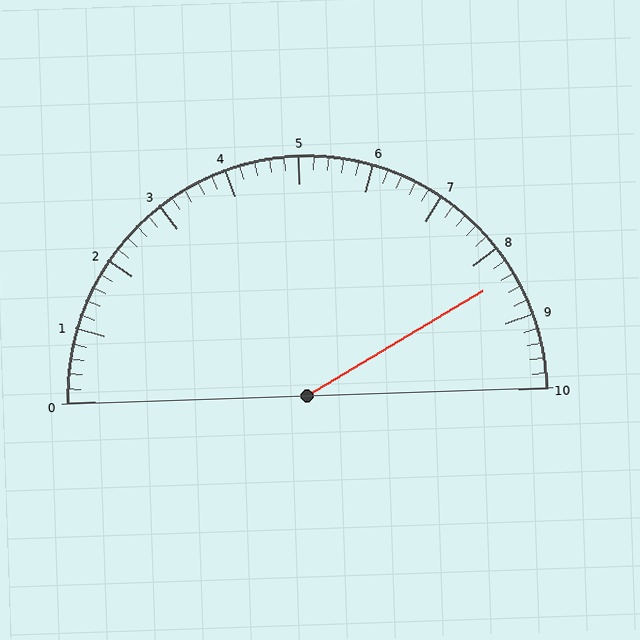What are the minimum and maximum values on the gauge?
The gauge ranges from 0 to 10.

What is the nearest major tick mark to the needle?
The nearest major tick mark is 8.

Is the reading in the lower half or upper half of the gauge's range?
The reading is in the upper half of the range (0 to 10).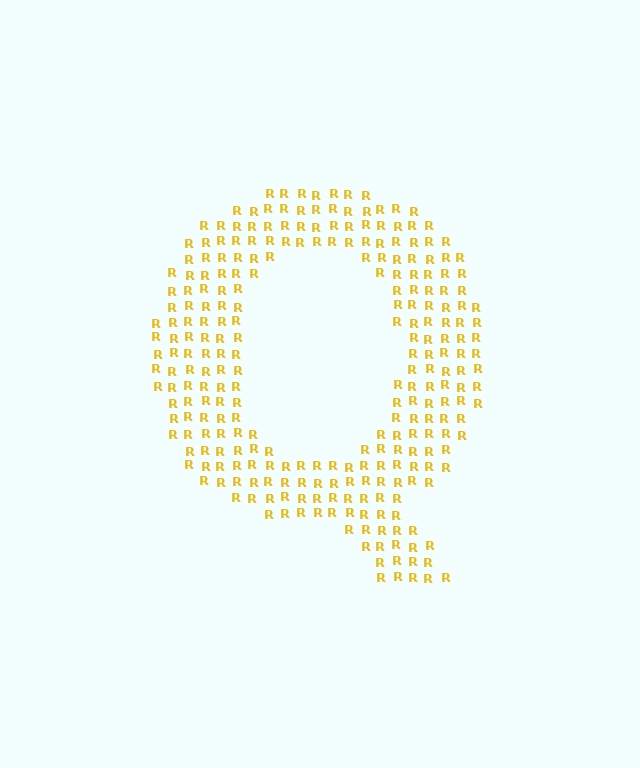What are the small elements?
The small elements are letter R's.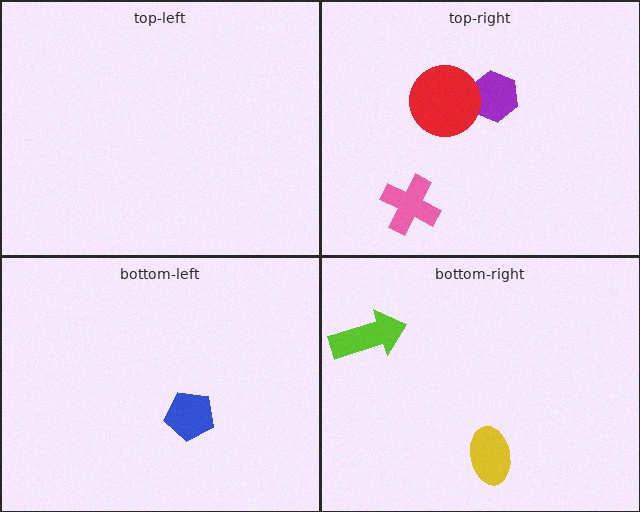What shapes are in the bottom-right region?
The yellow ellipse, the lime arrow.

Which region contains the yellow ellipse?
The bottom-right region.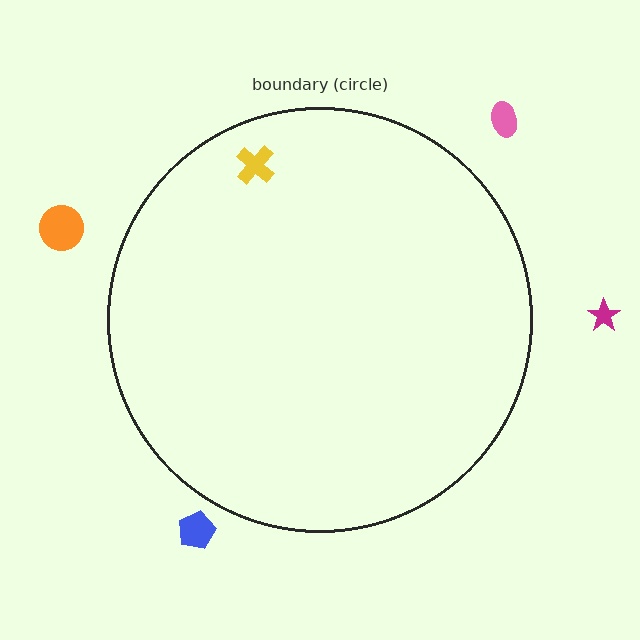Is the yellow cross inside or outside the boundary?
Inside.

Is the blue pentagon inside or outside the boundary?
Outside.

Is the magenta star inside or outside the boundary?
Outside.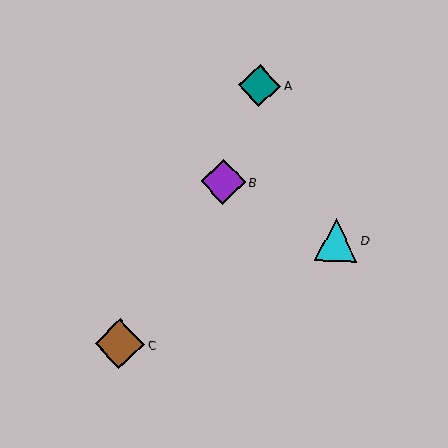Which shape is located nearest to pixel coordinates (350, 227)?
The cyan triangle (labeled D) at (336, 240) is nearest to that location.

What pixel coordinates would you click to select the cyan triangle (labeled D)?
Click at (336, 240) to select the cyan triangle D.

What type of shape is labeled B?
Shape B is a purple diamond.